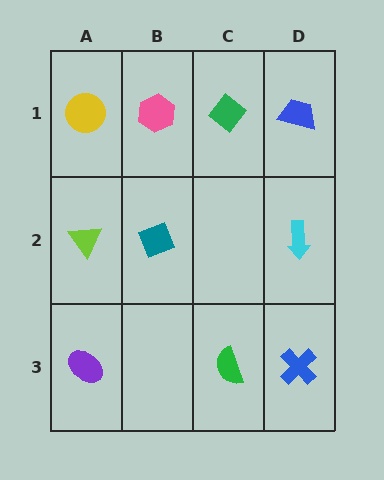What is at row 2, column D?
A cyan arrow.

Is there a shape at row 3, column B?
No, that cell is empty.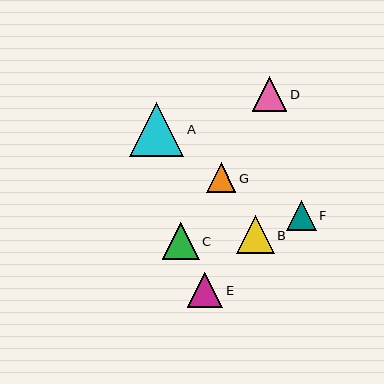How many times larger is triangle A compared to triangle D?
Triangle A is approximately 1.6 times the size of triangle D.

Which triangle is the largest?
Triangle A is the largest with a size of approximately 55 pixels.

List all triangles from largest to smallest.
From largest to smallest: A, B, C, E, D, F, G.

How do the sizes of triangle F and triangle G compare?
Triangle F and triangle G are approximately the same size.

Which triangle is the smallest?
Triangle G is the smallest with a size of approximately 30 pixels.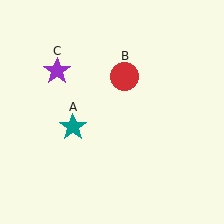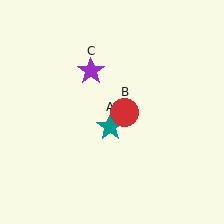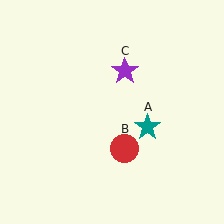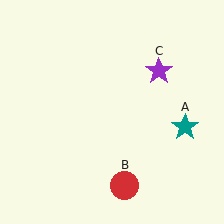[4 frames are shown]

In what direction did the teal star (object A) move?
The teal star (object A) moved right.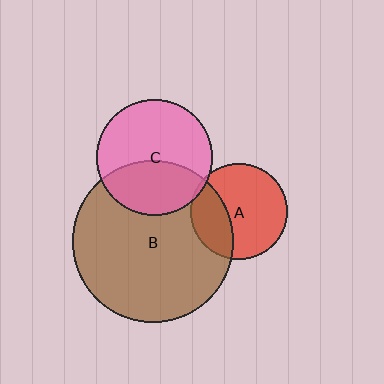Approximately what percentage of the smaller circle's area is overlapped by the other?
Approximately 30%.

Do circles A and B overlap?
Yes.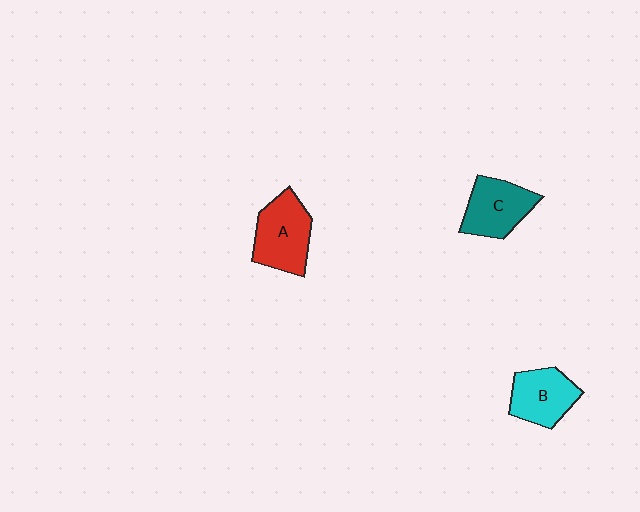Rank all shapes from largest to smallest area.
From largest to smallest: A (red), C (teal), B (cyan).